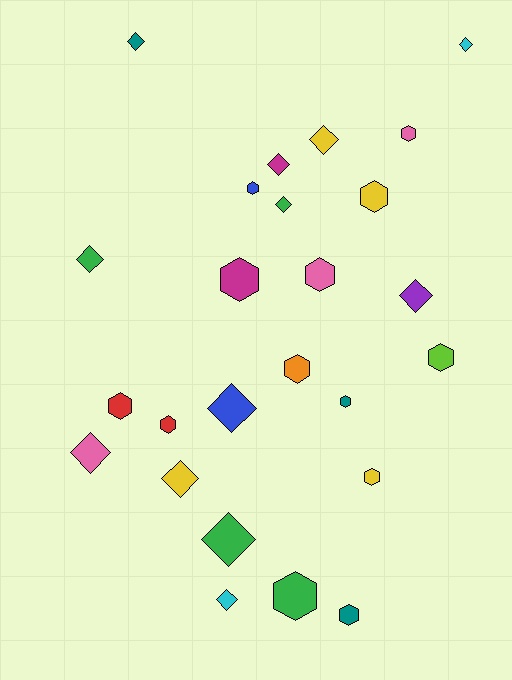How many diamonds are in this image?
There are 12 diamonds.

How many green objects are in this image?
There are 4 green objects.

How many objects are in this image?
There are 25 objects.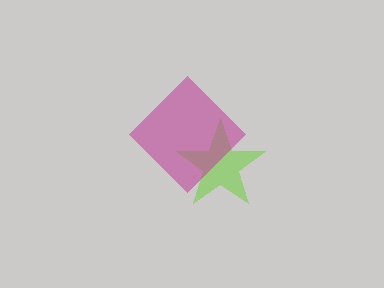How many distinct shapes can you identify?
There are 2 distinct shapes: a lime star, a magenta diamond.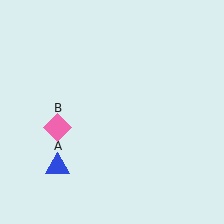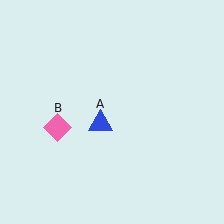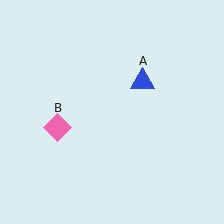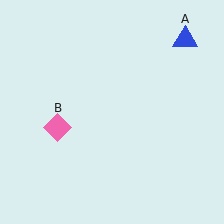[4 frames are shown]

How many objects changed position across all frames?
1 object changed position: blue triangle (object A).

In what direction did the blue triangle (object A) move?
The blue triangle (object A) moved up and to the right.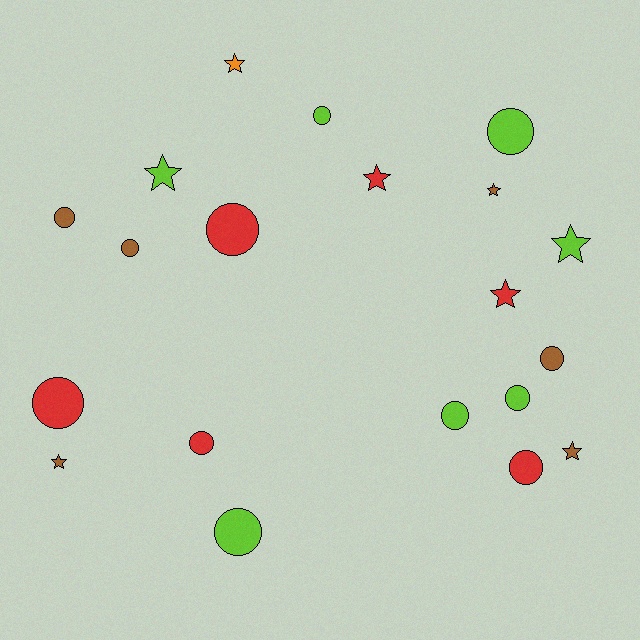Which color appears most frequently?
Lime, with 7 objects.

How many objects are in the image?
There are 20 objects.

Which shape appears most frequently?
Circle, with 12 objects.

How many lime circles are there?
There are 5 lime circles.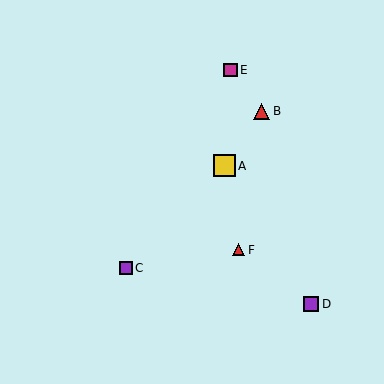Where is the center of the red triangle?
The center of the red triangle is at (262, 111).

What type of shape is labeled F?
Shape F is a red triangle.